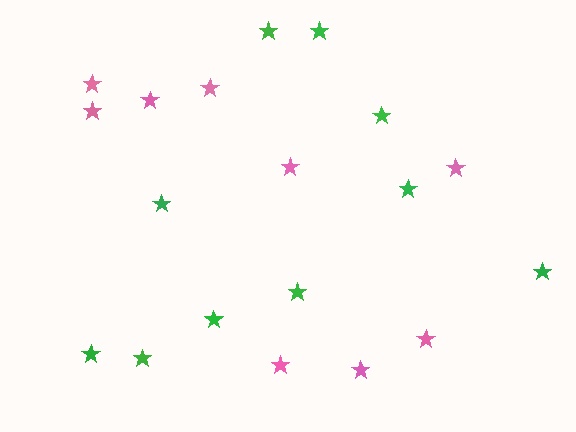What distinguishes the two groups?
There are 2 groups: one group of pink stars (9) and one group of green stars (10).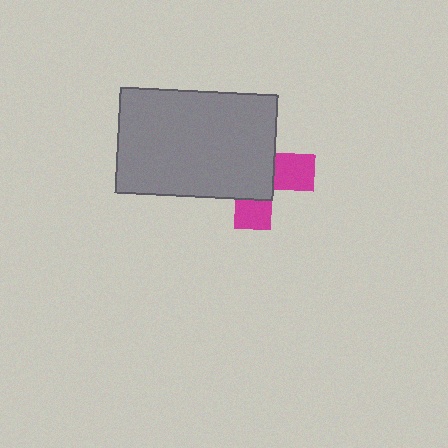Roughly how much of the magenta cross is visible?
A small part of it is visible (roughly 34%).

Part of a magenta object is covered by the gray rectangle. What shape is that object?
It is a cross.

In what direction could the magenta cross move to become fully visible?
The magenta cross could move toward the lower-right. That would shift it out from behind the gray rectangle entirely.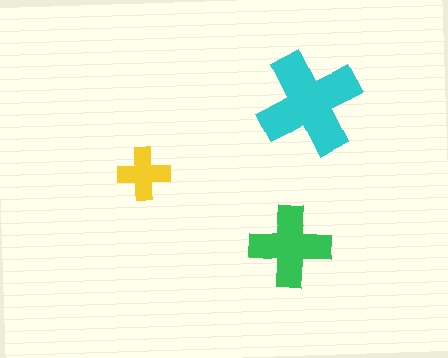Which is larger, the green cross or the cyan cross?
The cyan one.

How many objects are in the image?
There are 3 objects in the image.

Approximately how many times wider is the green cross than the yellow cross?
About 1.5 times wider.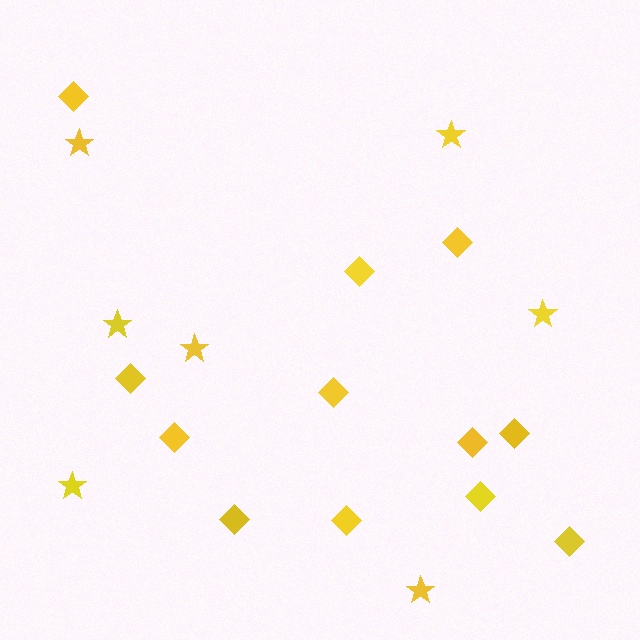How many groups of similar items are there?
There are 2 groups: one group of diamonds (12) and one group of stars (7).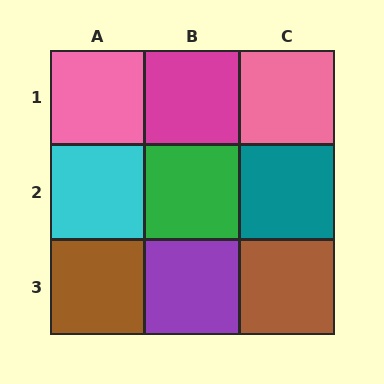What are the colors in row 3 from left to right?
Brown, purple, brown.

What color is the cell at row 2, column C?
Teal.